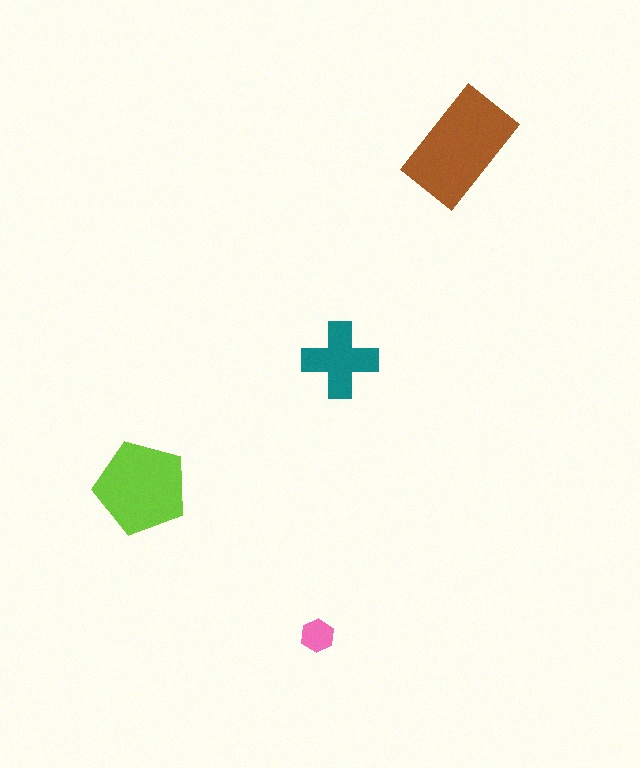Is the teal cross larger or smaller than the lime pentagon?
Smaller.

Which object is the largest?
The brown rectangle.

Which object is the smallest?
The pink hexagon.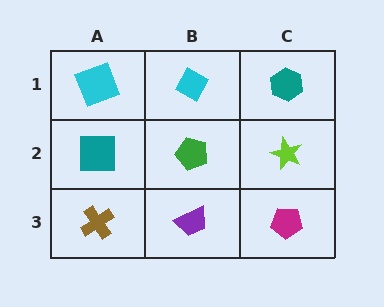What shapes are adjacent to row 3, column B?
A green pentagon (row 2, column B), a brown cross (row 3, column A), a magenta pentagon (row 3, column C).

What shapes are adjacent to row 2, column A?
A cyan square (row 1, column A), a brown cross (row 3, column A), a green pentagon (row 2, column B).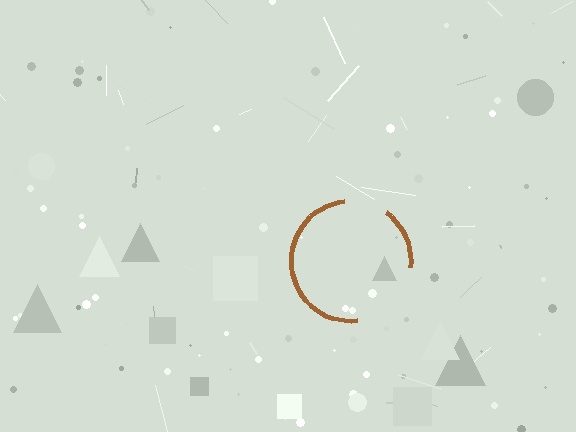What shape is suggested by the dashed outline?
The dashed outline suggests a circle.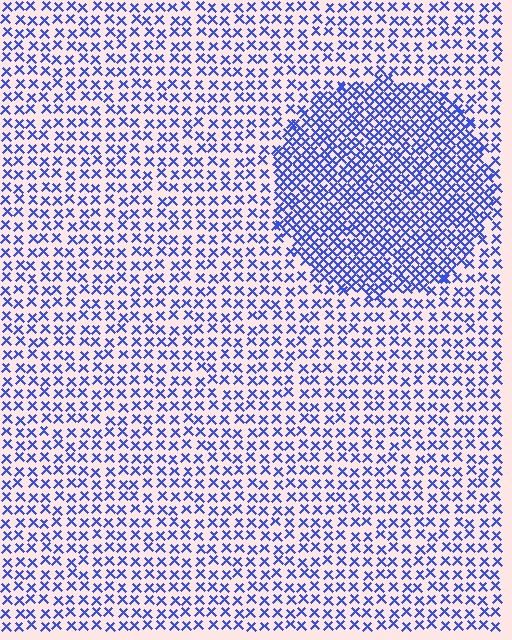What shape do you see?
I see a circle.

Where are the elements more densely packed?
The elements are more densely packed inside the circle boundary.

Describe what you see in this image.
The image contains small blue elements arranged at two different densities. A circle-shaped region is visible where the elements are more densely packed than the surrounding area.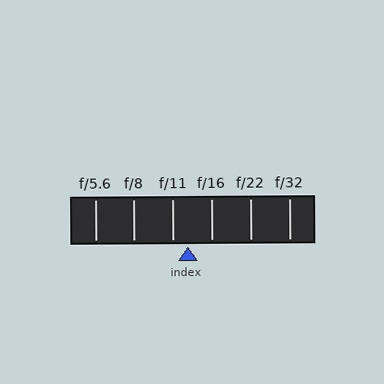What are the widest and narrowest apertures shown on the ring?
The widest aperture shown is f/5.6 and the narrowest is f/32.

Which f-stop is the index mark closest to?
The index mark is closest to f/11.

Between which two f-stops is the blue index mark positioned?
The index mark is between f/11 and f/16.